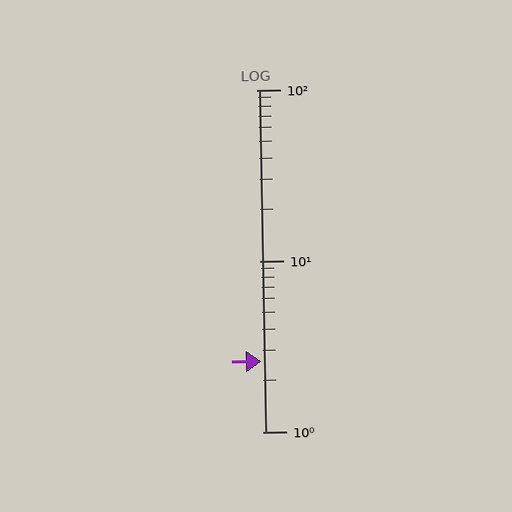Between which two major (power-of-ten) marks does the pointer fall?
The pointer is between 1 and 10.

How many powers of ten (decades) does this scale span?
The scale spans 2 decades, from 1 to 100.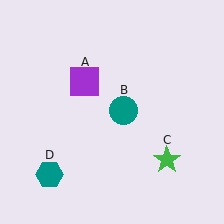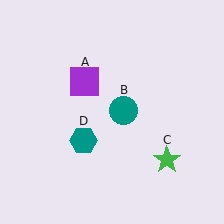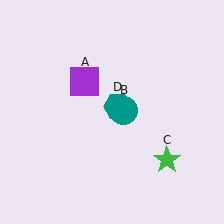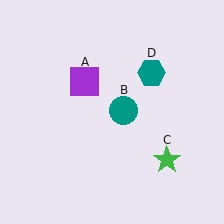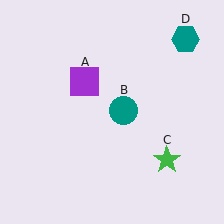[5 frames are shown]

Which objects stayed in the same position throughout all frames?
Purple square (object A) and teal circle (object B) and green star (object C) remained stationary.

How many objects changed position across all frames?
1 object changed position: teal hexagon (object D).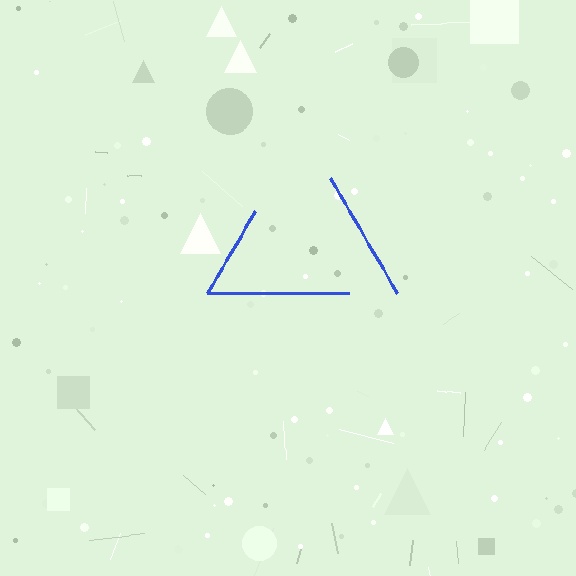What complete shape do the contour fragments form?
The contour fragments form a triangle.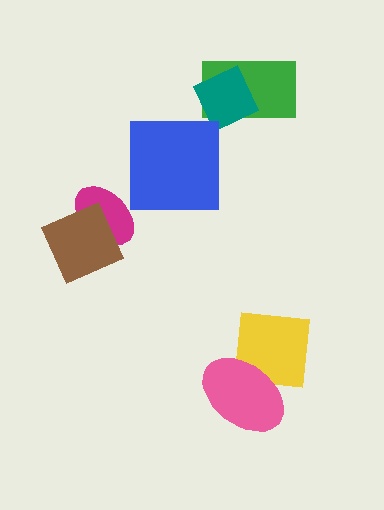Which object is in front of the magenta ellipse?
The brown square is in front of the magenta ellipse.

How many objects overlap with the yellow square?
1 object overlaps with the yellow square.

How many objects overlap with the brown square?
1 object overlaps with the brown square.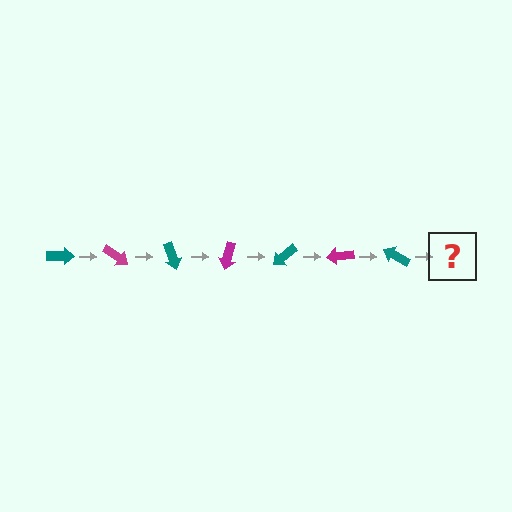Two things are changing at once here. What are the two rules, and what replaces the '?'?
The two rules are that it rotates 35 degrees each step and the color cycles through teal and magenta. The '?' should be a magenta arrow, rotated 245 degrees from the start.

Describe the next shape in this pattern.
It should be a magenta arrow, rotated 245 degrees from the start.